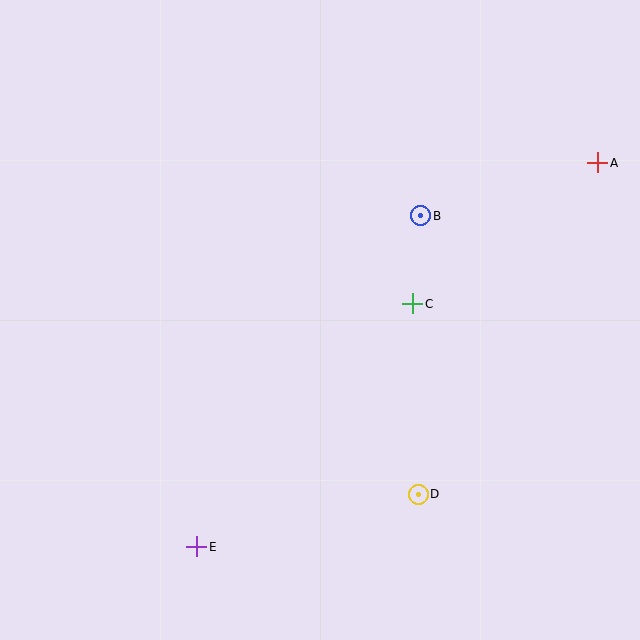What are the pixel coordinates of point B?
Point B is at (421, 216).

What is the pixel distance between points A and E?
The distance between A and E is 555 pixels.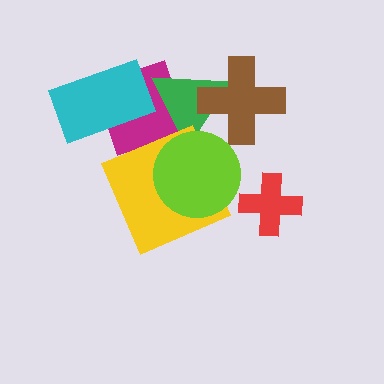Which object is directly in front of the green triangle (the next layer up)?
The brown cross is directly in front of the green triangle.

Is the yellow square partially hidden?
Yes, it is partially covered by another shape.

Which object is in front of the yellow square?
The lime circle is in front of the yellow square.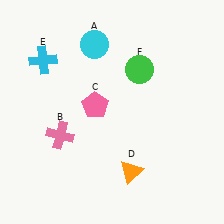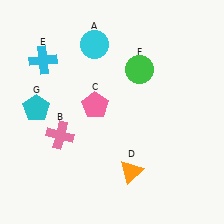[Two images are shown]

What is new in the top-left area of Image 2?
A cyan pentagon (G) was added in the top-left area of Image 2.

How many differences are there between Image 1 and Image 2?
There is 1 difference between the two images.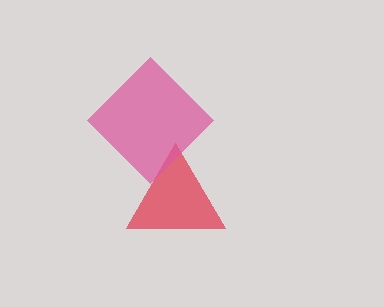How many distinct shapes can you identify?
There are 2 distinct shapes: a red triangle, a pink diamond.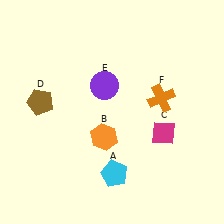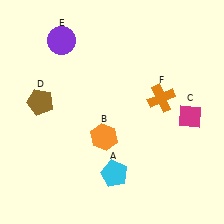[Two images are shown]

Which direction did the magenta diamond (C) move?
The magenta diamond (C) moved right.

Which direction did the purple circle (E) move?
The purple circle (E) moved up.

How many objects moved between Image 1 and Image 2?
2 objects moved between the two images.